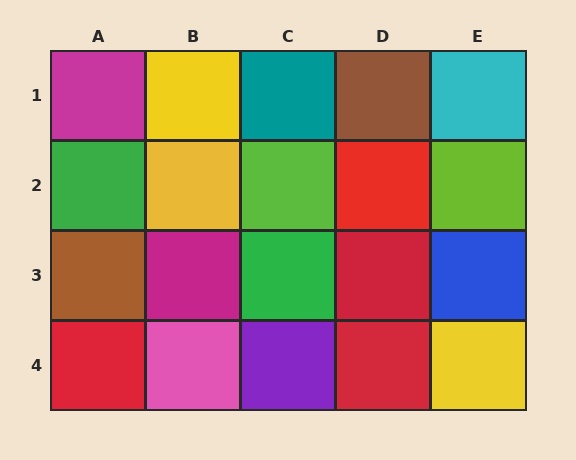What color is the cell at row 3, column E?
Blue.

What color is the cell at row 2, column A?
Green.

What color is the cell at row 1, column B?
Yellow.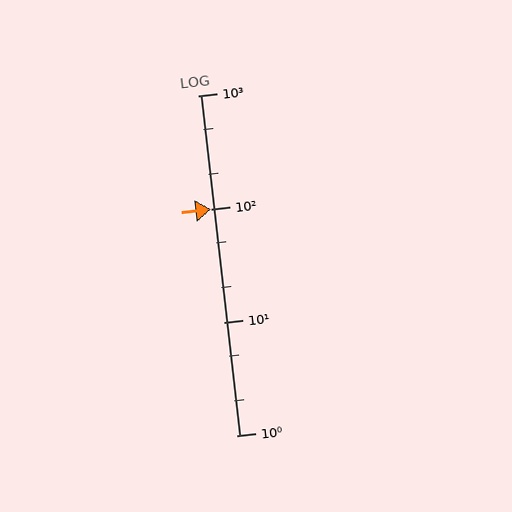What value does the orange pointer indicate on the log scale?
The pointer indicates approximately 99.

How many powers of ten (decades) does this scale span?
The scale spans 3 decades, from 1 to 1000.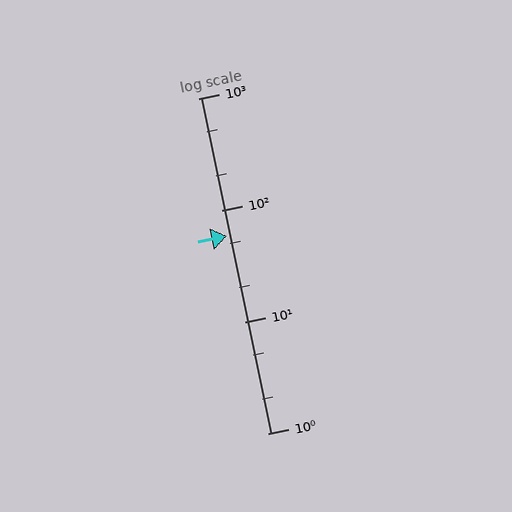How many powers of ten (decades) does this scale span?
The scale spans 3 decades, from 1 to 1000.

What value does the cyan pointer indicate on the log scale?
The pointer indicates approximately 58.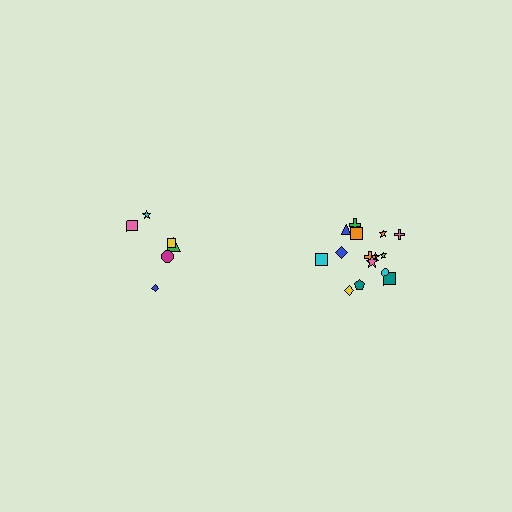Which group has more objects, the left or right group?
The right group.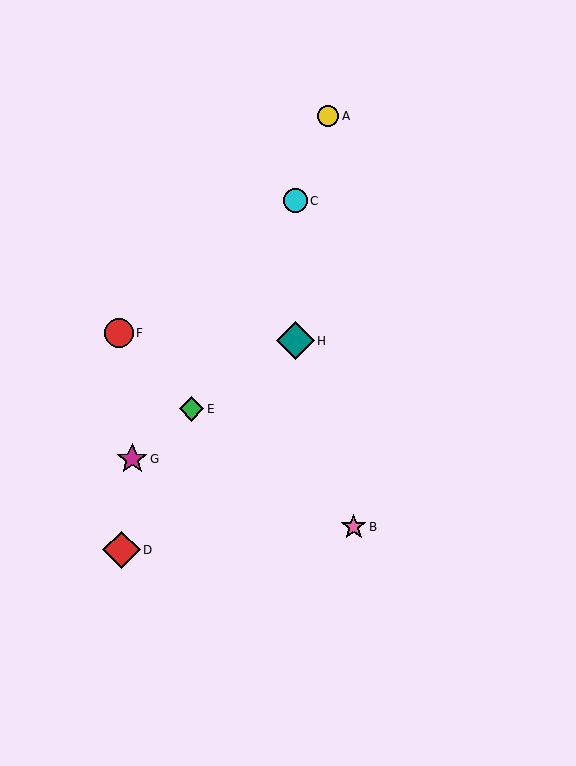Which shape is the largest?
The red diamond (labeled D) is the largest.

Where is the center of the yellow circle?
The center of the yellow circle is at (328, 116).